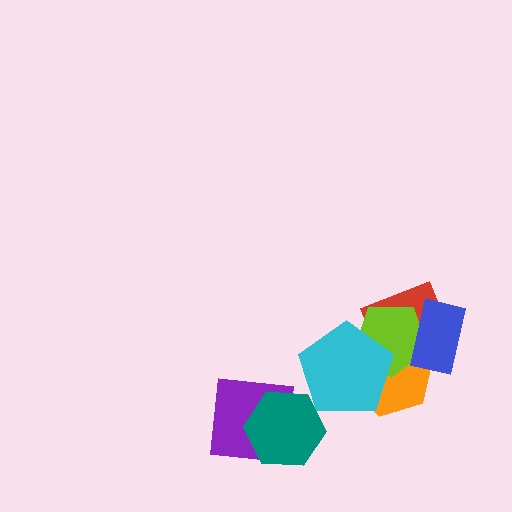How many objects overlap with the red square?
4 objects overlap with the red square.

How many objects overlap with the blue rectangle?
3 objects overlap with the blue rectangle.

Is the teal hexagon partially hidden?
No, no other shape covers it.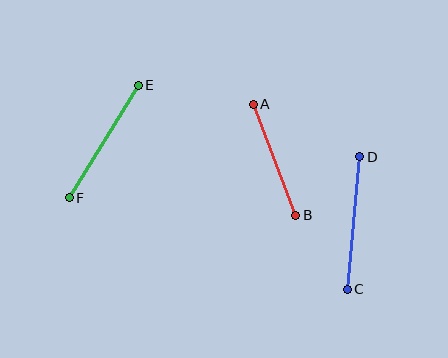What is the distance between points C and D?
The distance is approximately 133 pixels.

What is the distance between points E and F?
The distance is approximately 132 pixels.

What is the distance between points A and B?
The distance is approximately 119 pixels.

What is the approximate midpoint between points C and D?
The midpoint is at approximately (354, 223) pixels.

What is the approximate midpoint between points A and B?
The midpoint is at approximately (274, 160) pixels.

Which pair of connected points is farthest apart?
Points C and D are farthest apart.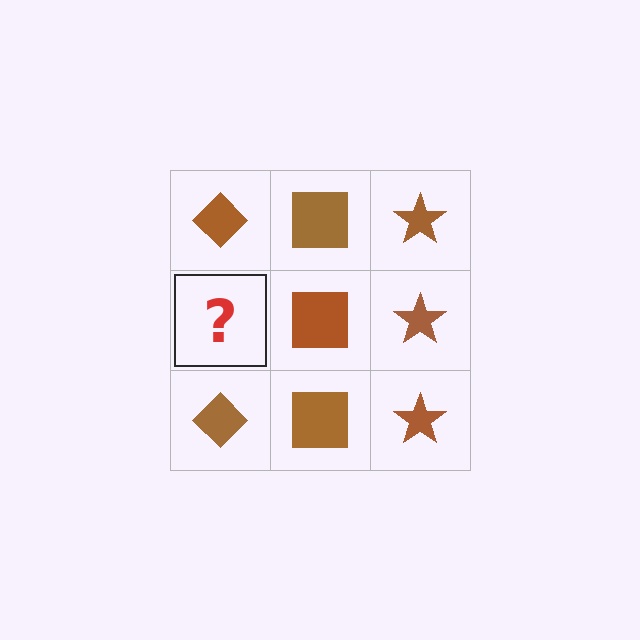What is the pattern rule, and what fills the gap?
The rule is that each column has a consistent shape. The gap should be filled with a brown diamond.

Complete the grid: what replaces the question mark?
The question mark should be replaced with a brown diamond.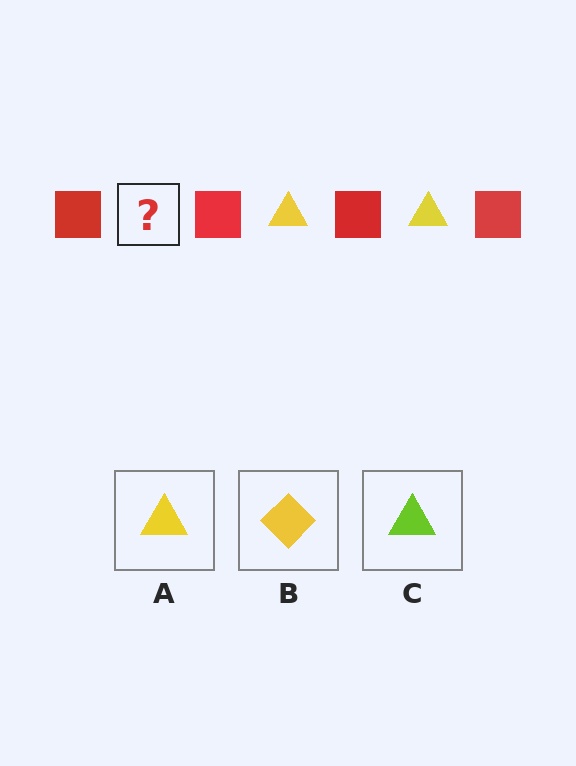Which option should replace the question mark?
Option A.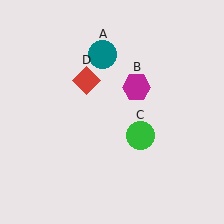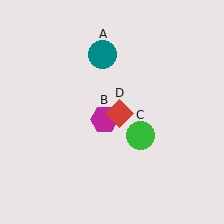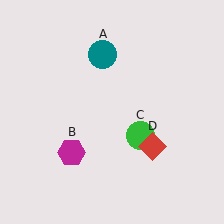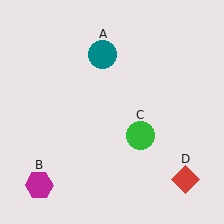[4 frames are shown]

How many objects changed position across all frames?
2 objects changed position: magenta hexagon (object B), red diamond (object D).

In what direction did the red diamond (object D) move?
The red diamond (object D) moved down and to the right.